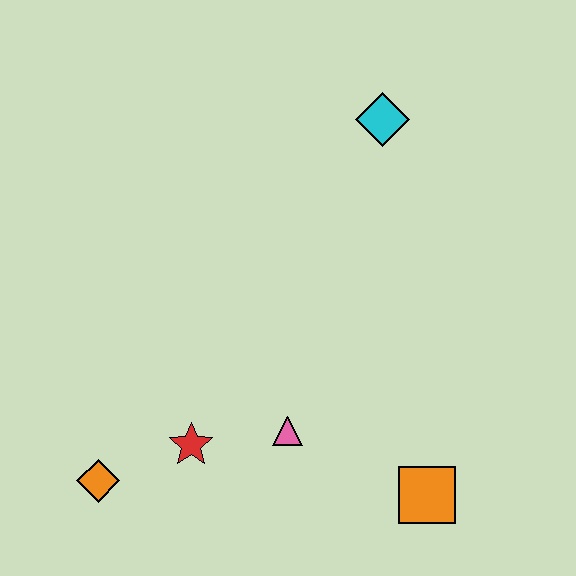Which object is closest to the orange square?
The pink triangle is closest to the orange square.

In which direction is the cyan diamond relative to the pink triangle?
The cyan diamond is above the pink triangle.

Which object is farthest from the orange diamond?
The cyan diamond is farthest from the orange diamond.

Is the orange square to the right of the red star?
Yes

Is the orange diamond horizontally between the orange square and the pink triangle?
No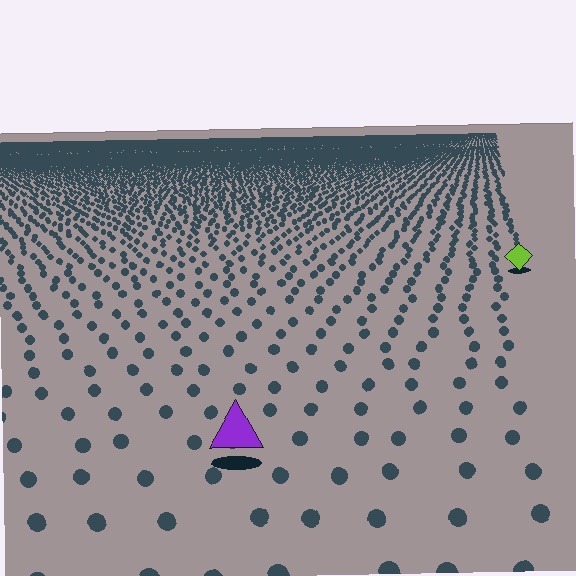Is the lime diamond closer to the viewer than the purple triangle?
No. The purple triangle is closer — you can tell from the texture gradient: the ground texture is coarser near it.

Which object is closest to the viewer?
The purple triangle is closest. The texture marks near it are larger and more spread out.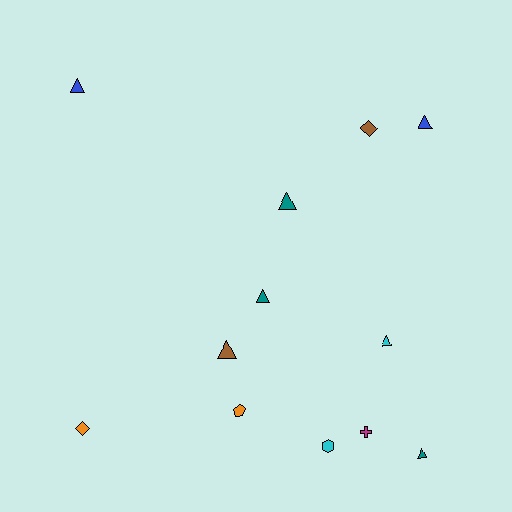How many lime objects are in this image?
There are no lime objects.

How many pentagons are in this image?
There is 1 pentagon.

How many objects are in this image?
There are 12 objects.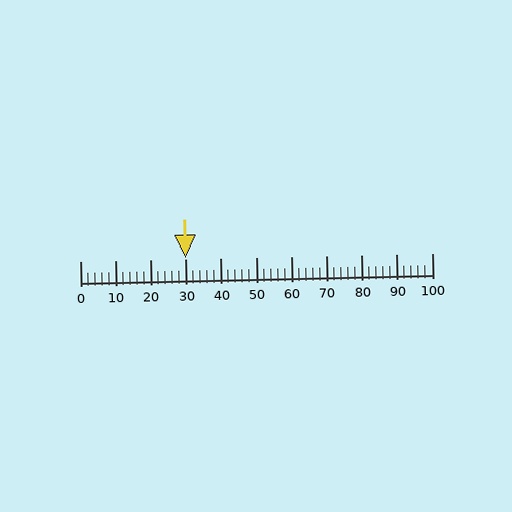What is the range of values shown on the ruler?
The ruler shows values from 0 to 100.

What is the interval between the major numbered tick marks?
The major tick marks are spaced 10 units apart.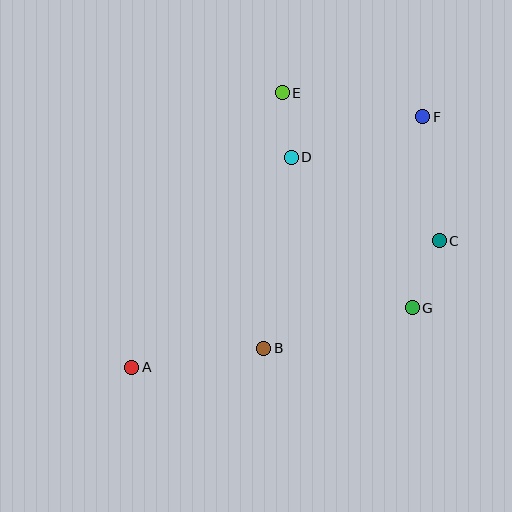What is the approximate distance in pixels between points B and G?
The distance between B and G is approximately 154 pixels.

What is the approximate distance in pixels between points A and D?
The distance between A and D is approximately 264 pixels.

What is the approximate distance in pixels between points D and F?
The distance between D and F is approximately 137 pixels.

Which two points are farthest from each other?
Points A and F are farthest from each other.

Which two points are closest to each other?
Points D and E are closest to each other.